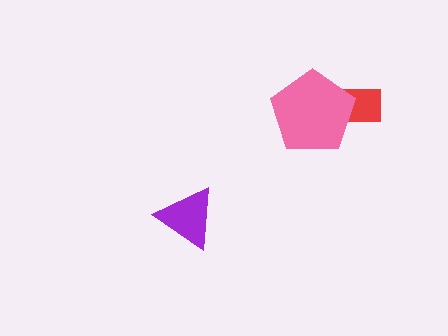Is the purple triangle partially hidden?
No, no other shape covers it.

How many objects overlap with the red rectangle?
1 object overlaps with the red rectangle.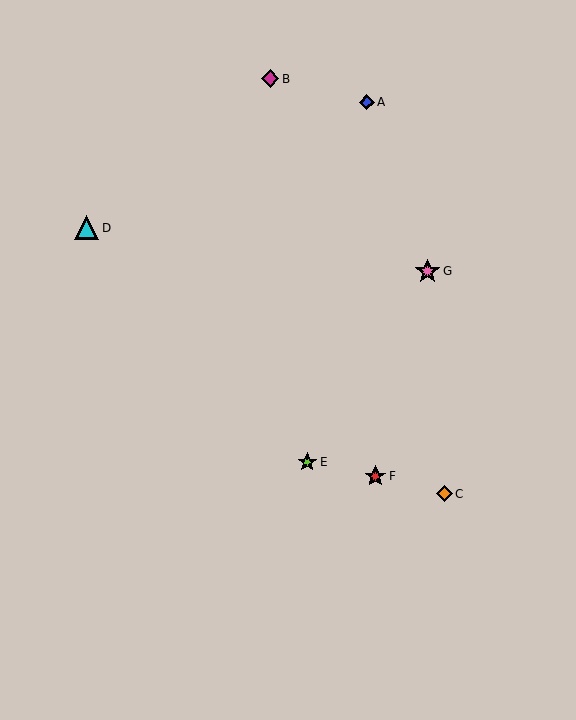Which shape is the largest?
The pink star (labeled G) is the largest.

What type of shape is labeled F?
Shape F is a red star.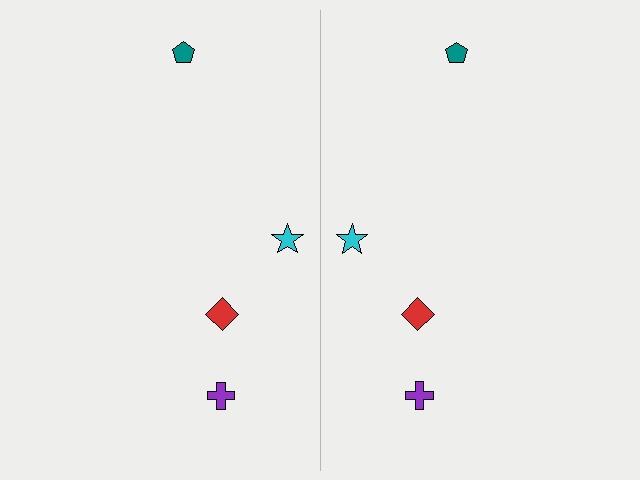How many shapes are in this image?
There are 8 shapes in this image.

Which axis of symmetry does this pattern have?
The pattern has a vertical axis of symmetry running through the center of the image.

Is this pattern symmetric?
Yes, this pattern has bilateral (reflection) symmetry.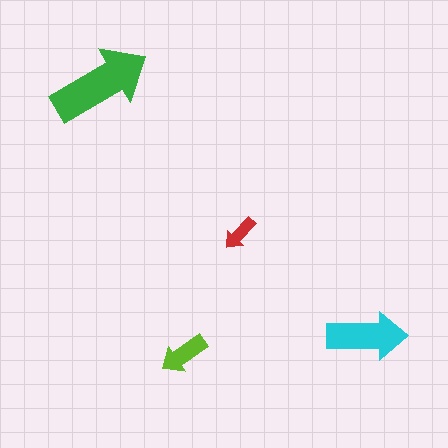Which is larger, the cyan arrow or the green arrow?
The green one.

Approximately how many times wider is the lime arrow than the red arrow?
About 1.5 times wider.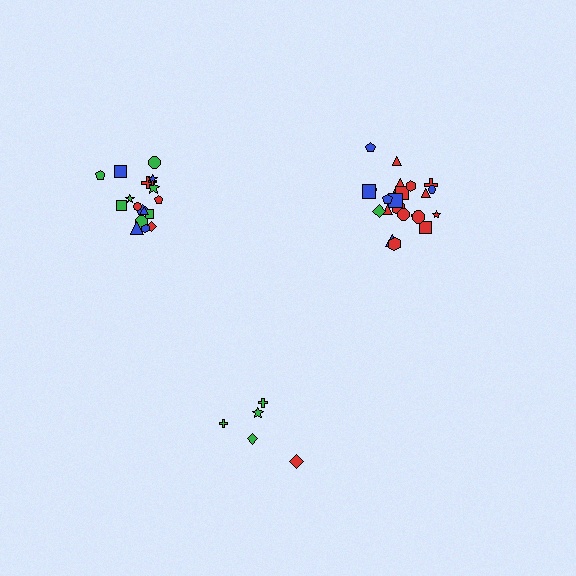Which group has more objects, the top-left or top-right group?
The top-right group.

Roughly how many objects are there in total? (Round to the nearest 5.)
Roughly 45 objects in total.